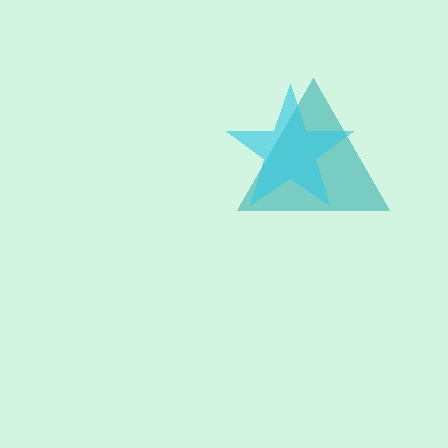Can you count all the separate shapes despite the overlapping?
Yes, there are 2 separate shapes.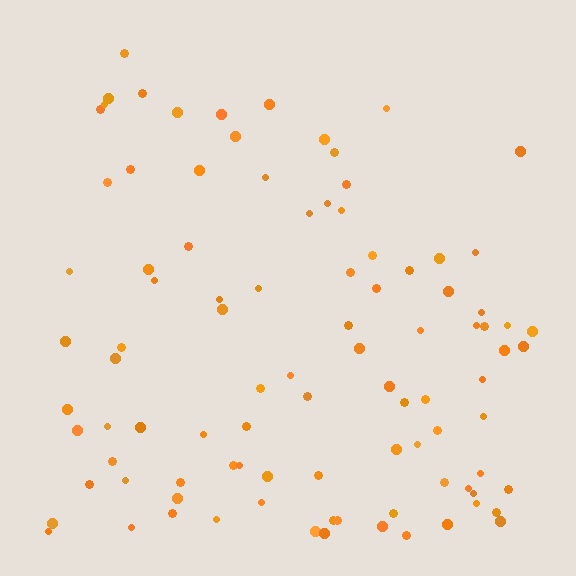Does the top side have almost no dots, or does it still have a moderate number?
Still a moderate number, just noticeably fewer than the bottom.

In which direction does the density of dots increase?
From top to bottom, with the bottom side densest.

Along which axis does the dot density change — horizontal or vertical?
Vertical.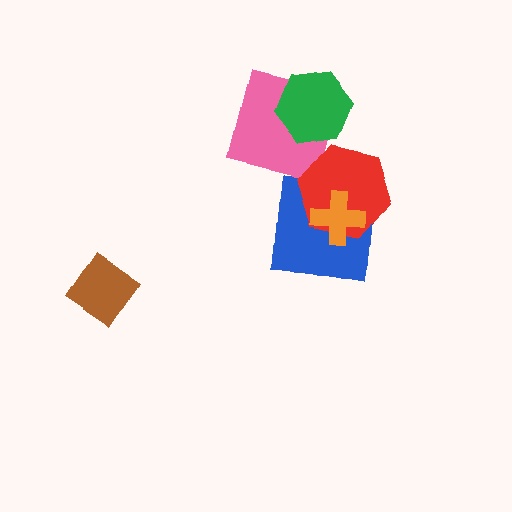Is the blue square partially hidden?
Yes, it is partially covered by another shape.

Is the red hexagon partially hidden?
Yes, it is partially covered by another shape.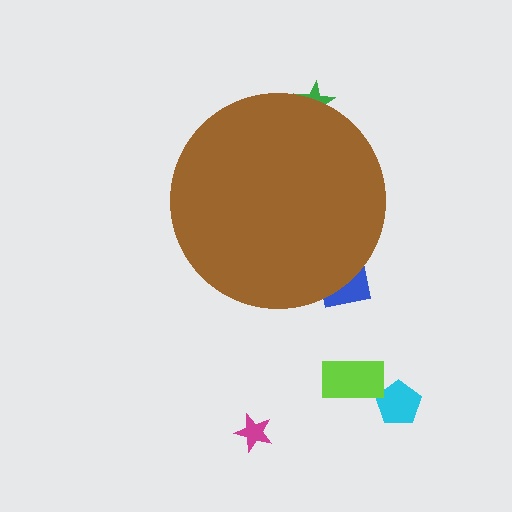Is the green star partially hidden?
Yes, the green star is partially hidden behind the brown circle.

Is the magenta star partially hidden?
No, the magenta star is fully visible.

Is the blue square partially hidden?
Yes, the blue square is partially hidden behind the brown circle.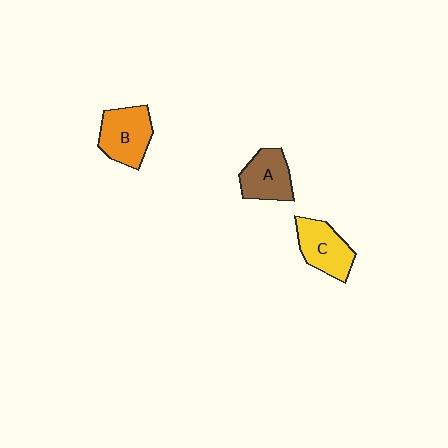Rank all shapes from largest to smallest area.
From largest to smallest: B (orange), C (yellow), A (brown).